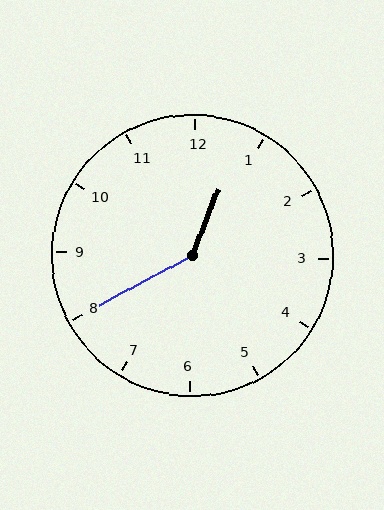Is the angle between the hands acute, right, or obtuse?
It is obtuse.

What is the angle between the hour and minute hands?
Approximately 140 degrees.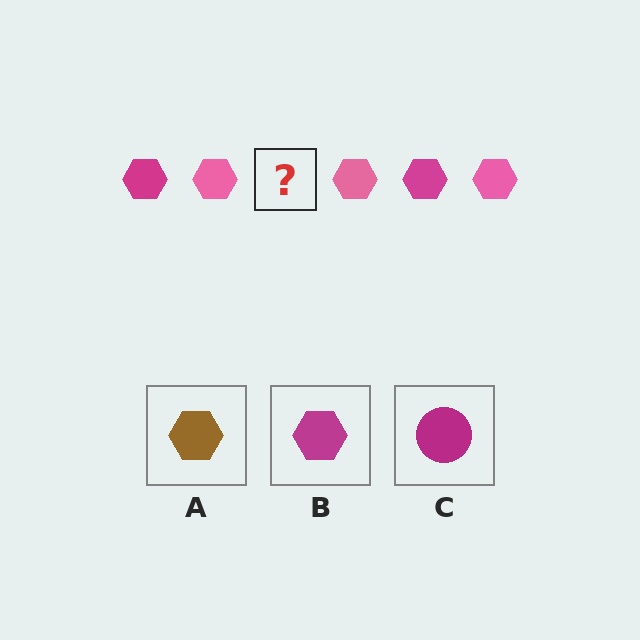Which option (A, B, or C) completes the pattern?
B.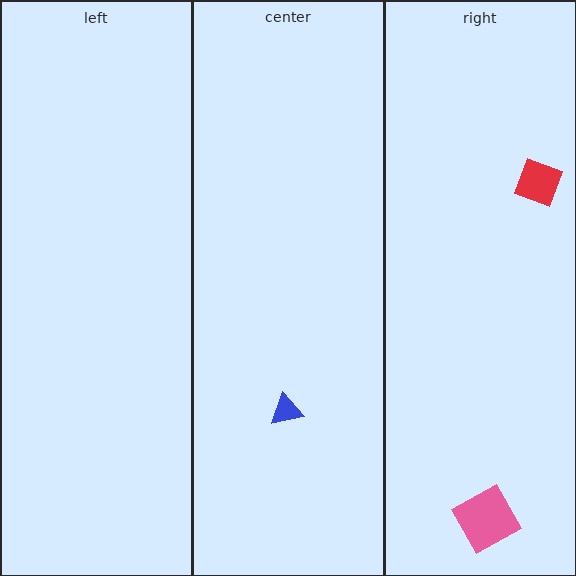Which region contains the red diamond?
The right region.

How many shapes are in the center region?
1.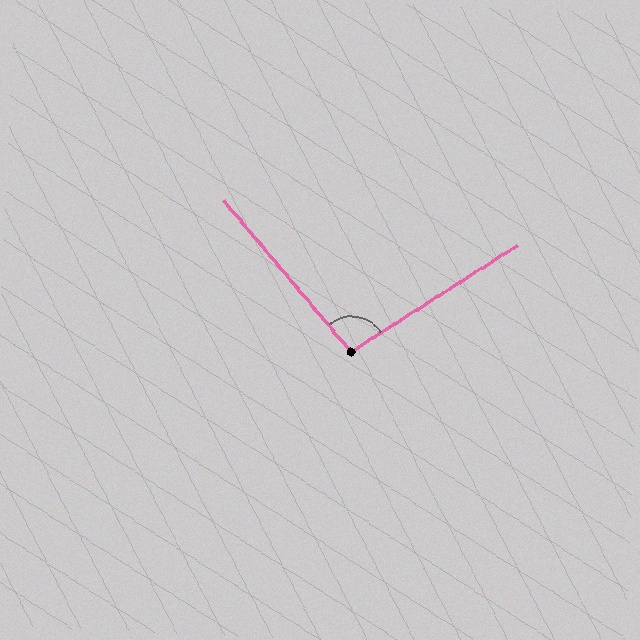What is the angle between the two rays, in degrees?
Approximately 98 degrees.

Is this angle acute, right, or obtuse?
It is obtuse.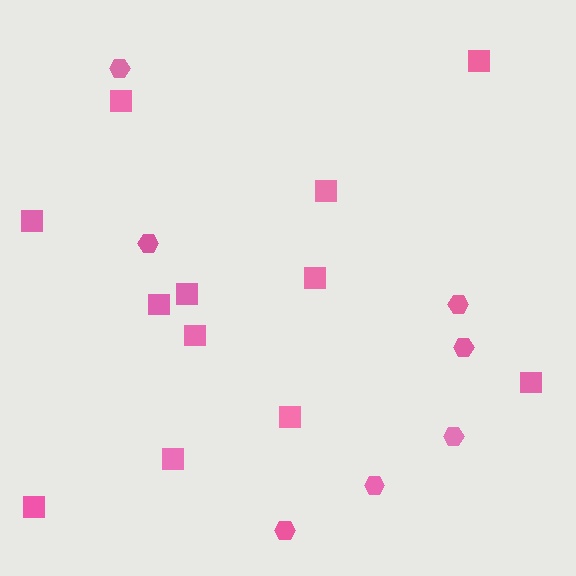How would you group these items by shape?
There are 2 groups: one group of hexagons (7) and one group of squares (12).